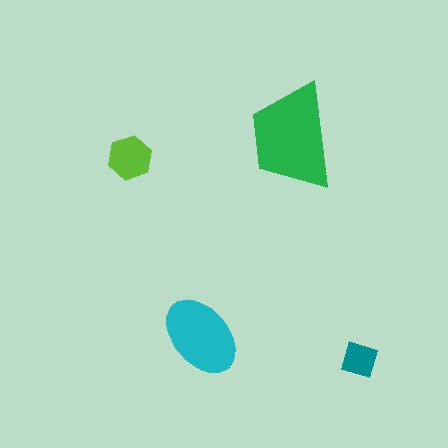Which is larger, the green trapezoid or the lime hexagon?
The green trapezoid.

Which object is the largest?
The green trapezoid.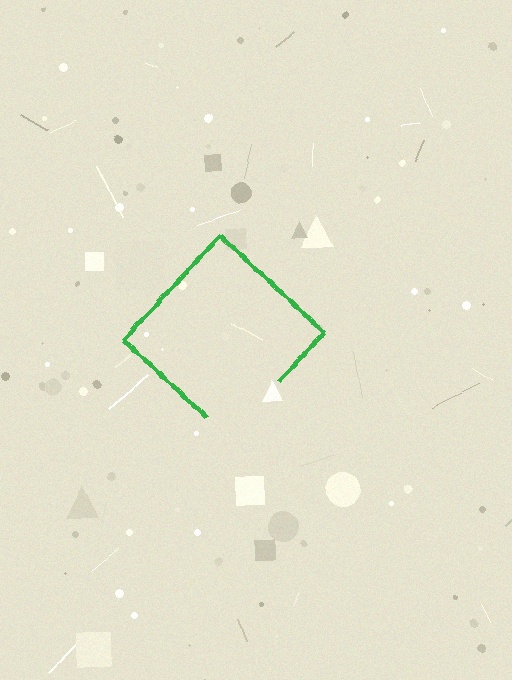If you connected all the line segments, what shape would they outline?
They would outline a diamond.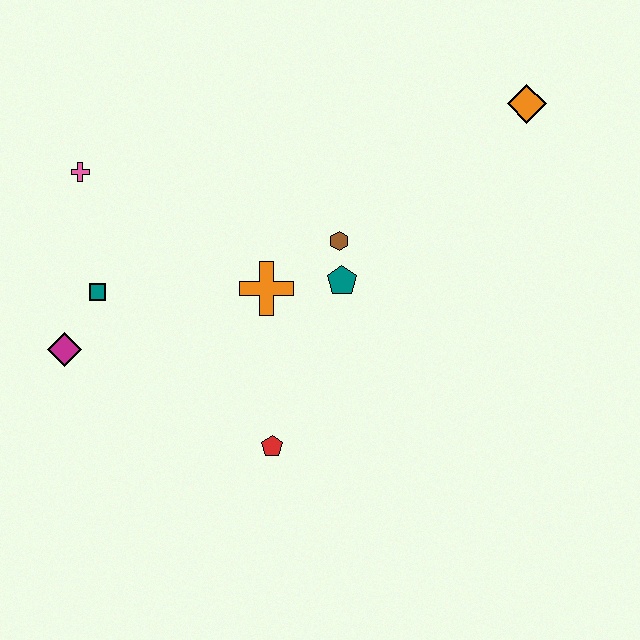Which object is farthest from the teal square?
The orange diamond is farthest from the teal square.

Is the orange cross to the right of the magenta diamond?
Yes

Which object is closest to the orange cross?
The teal pentagon is closest to the orange cross.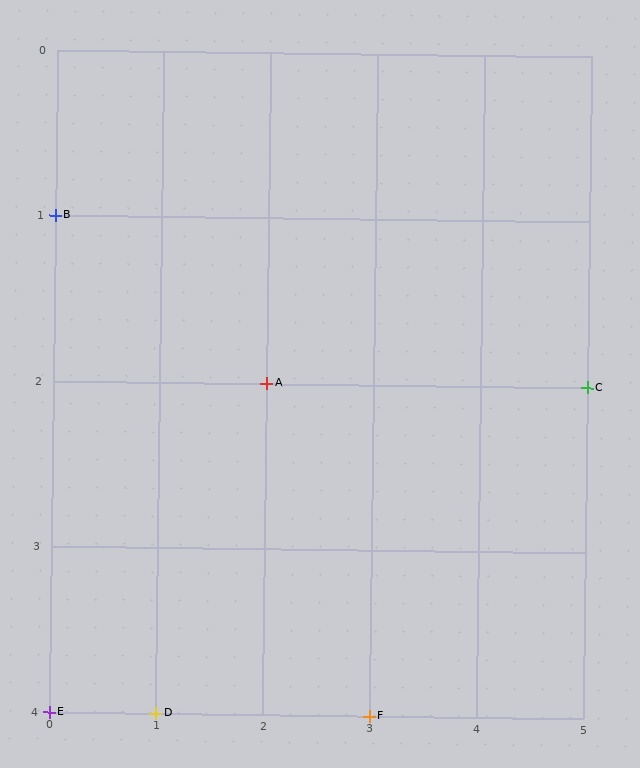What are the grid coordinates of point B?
Point B is at grid coordinates (0, 1).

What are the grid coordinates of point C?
Point C is at grid coordinates (5, 2).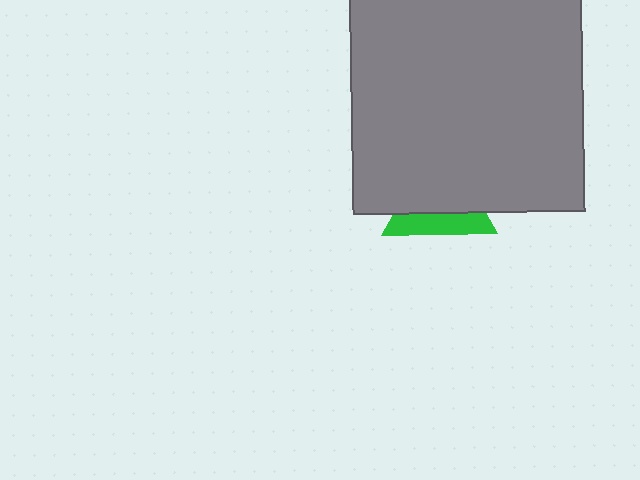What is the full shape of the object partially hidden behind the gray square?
The partially hidden object is a green triangle.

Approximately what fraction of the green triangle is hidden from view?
Roughly 62% of the green triangle is hidden behind the gray square.